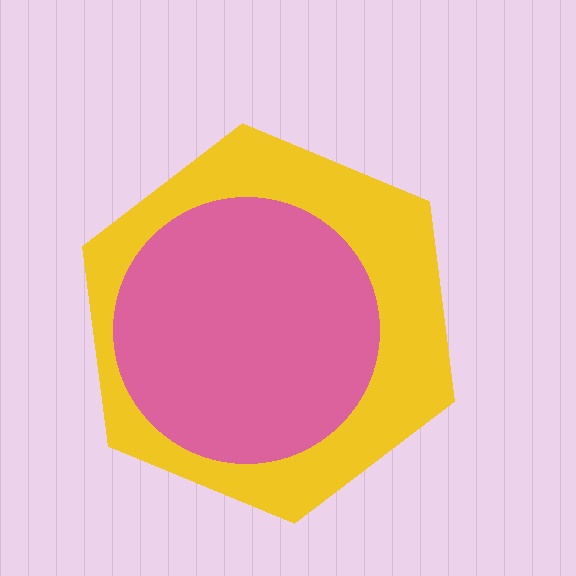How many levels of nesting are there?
2.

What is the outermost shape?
The yellow hexagon.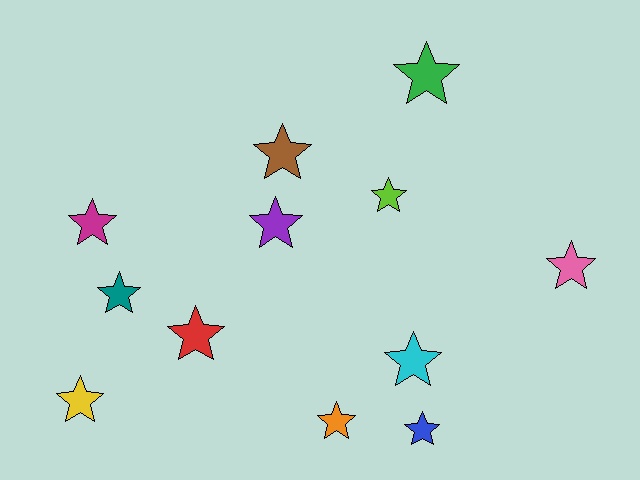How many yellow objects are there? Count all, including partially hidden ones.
There is 1 yellow object.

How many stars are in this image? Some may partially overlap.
There are 12 stars.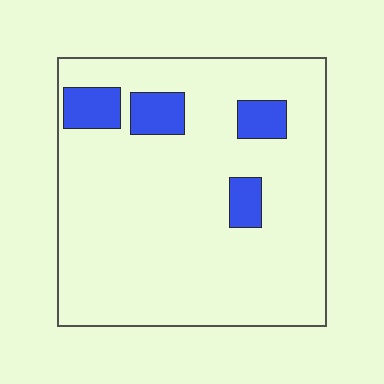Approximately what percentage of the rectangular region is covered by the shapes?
Approximately 10%.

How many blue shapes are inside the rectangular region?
4.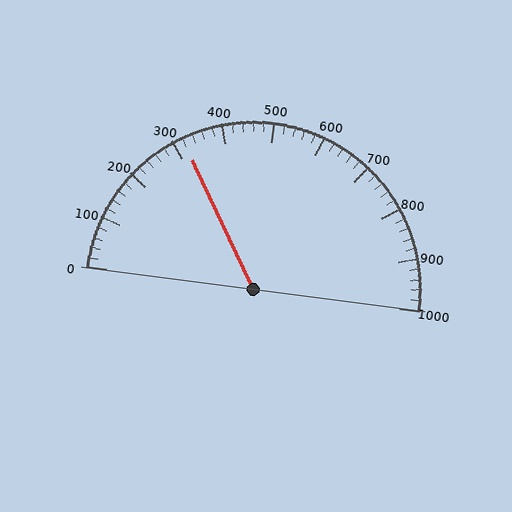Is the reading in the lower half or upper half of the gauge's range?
The reading is in the lower half of the range (0 to 1000).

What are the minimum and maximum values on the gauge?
The gauge ranges from 0 to 1000.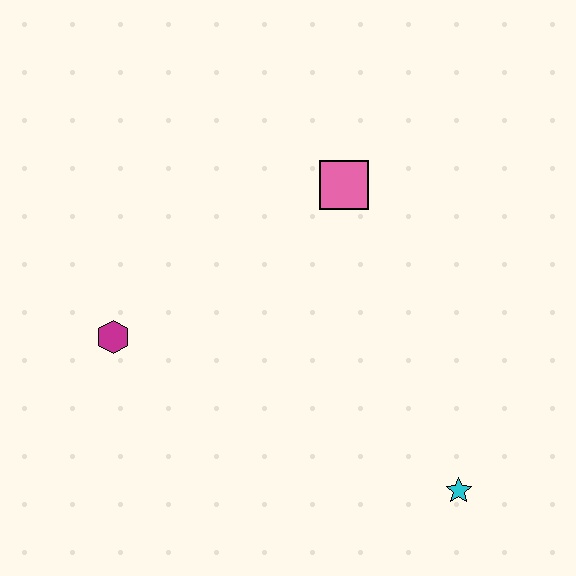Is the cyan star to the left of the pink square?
No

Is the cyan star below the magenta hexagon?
Yes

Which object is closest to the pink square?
The magenta hexagon is closest to the pink square.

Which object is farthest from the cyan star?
The magenta hexagon is farthest from the cyan star.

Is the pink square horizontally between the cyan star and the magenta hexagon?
Yes